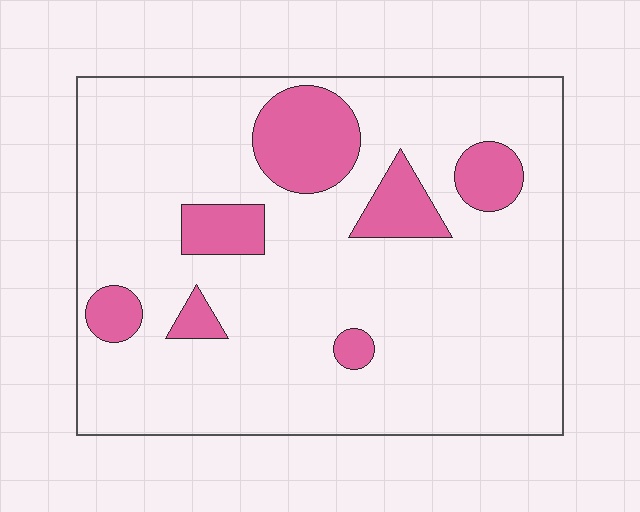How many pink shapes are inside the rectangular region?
7.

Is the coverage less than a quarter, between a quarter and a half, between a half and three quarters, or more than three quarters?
Less than a quarter.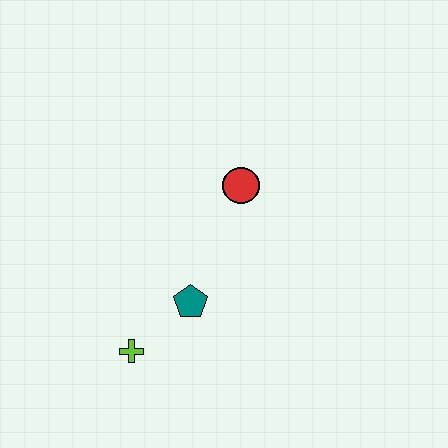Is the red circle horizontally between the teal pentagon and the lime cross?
No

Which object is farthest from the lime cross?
The red circle is farthest from the lime cross.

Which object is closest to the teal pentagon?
The lime cross is closest to the teal pentagon.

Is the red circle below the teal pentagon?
No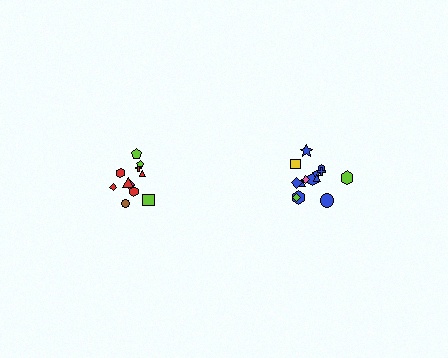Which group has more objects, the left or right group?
The right group.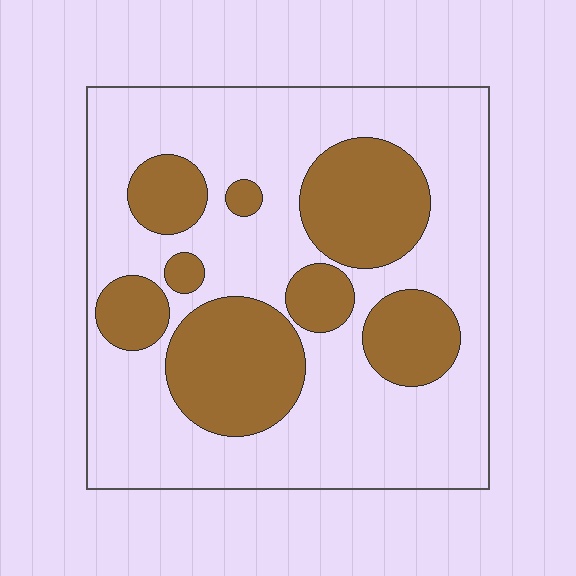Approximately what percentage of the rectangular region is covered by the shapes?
Approximately 30%.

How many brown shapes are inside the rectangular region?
8.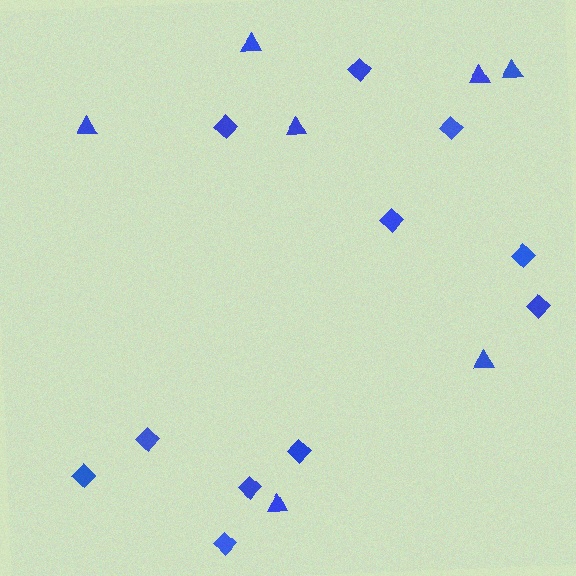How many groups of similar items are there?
There are 2 groups: one group of triangles (7) and one group of diamonds (11).